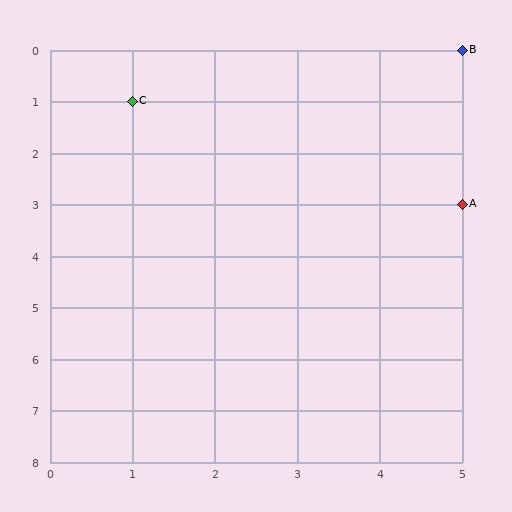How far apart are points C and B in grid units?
Points C and B are 4 columns and 1 row apart (about 4.1 grid units diagonally).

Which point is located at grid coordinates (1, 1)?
Point C is at (1, 1).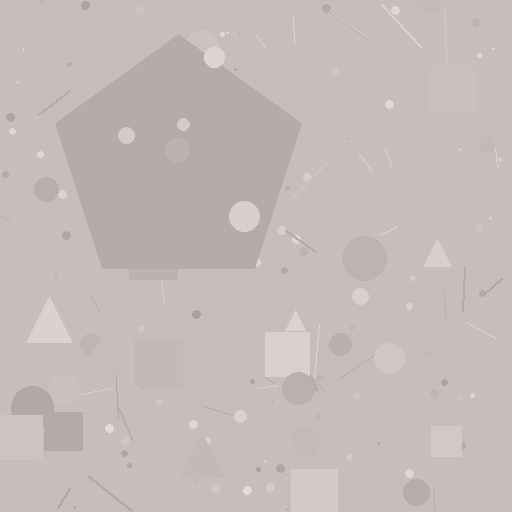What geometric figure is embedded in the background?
A pentagon is embedded in the background.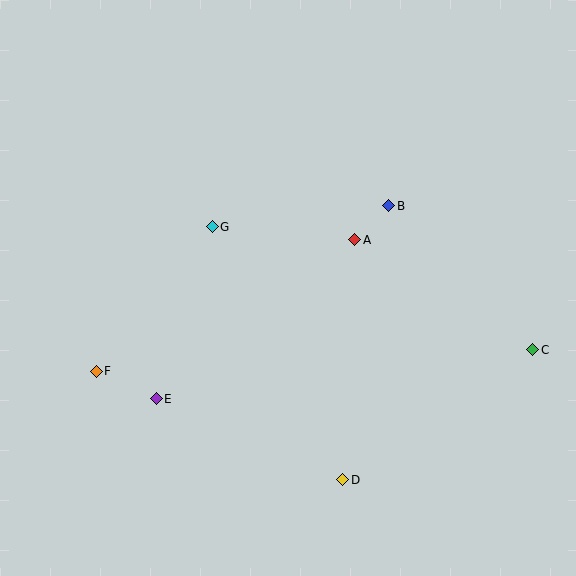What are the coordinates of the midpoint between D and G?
The midpoint between D and G is at (278, 353).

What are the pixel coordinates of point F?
Point F is at (96, 371).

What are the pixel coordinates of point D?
Point D is at (343, 480).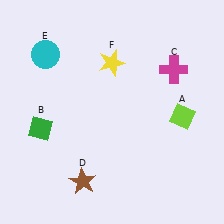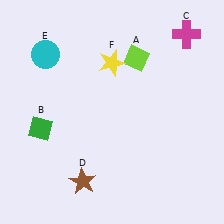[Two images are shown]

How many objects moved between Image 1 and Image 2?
2 objects moved between the two images.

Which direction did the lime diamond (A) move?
The lime diamond (A) moved up.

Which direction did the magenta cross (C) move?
The magenta cross (C) moved up.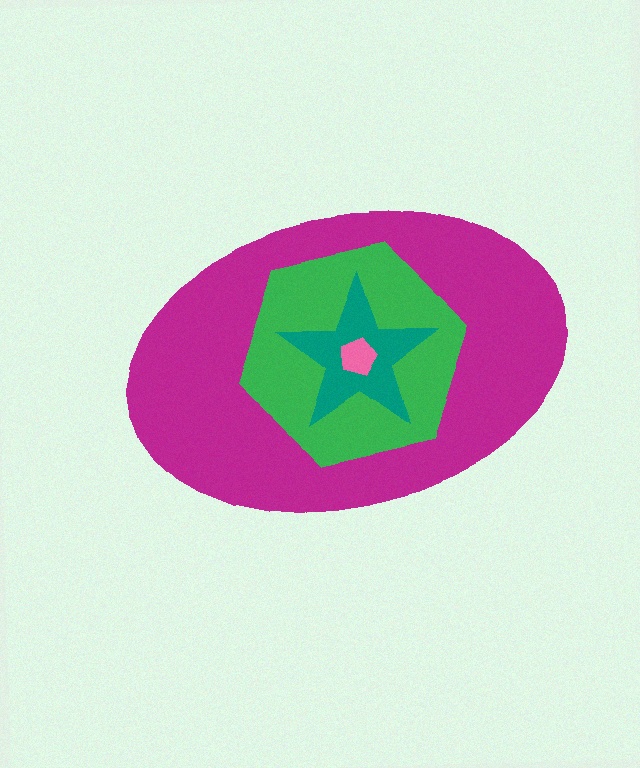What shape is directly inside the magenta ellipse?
The green hexagon.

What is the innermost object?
The pink pentagon.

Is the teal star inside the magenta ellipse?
Yes.